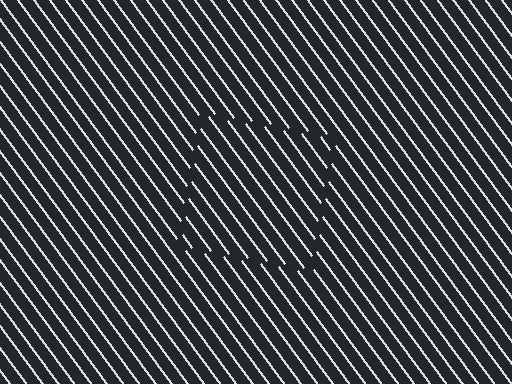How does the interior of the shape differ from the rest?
The interior of the shape contains the same grating, shifted by half a period — the contour is defined by the phase discontinuity where line-ends from the inner and outer gratings abut.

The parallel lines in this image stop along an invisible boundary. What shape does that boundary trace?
An illusory square. The interior of the shape contains the same grating, shifted by half a period — the contour is defined by the phase discontinuity where line-ends from the inner and outer gratings abut.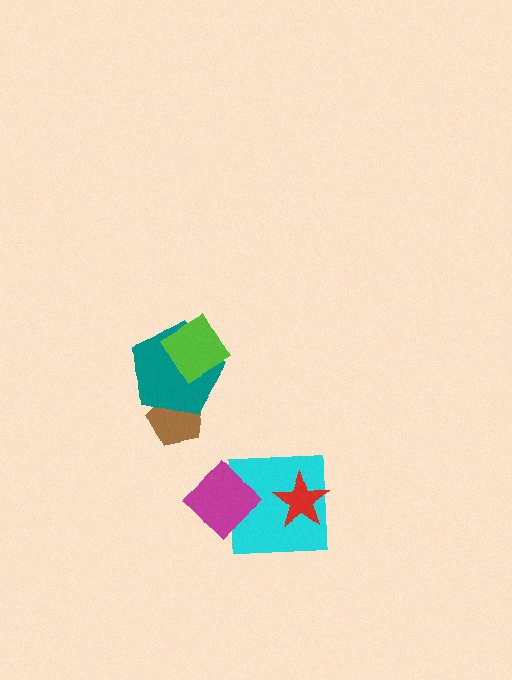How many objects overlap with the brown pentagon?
1 object overlaps with the brown pentagon.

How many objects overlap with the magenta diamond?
1 object overlaps with the magenta diamond.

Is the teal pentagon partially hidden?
Yes, it is partially covered by another shape.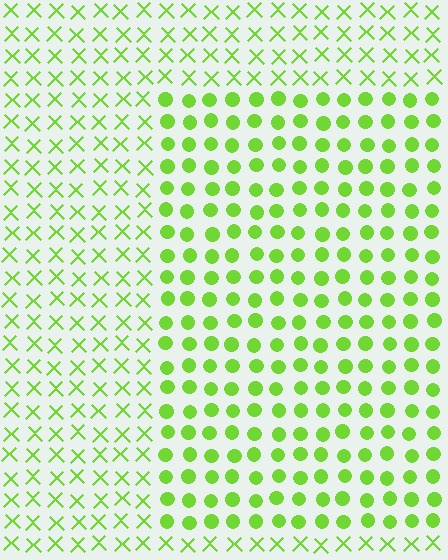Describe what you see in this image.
The image is filled with small lime elements arranged in a uniform grid. A rectangle-shaped region contains circles, while the surrounding area contains X marks. The boundary is defined purely by the change in element shape.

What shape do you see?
I see a rectangle.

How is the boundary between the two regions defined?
The boundary is defined by a change in element shape: circles inside vs. X marks outside. All elements share the same color and spacing.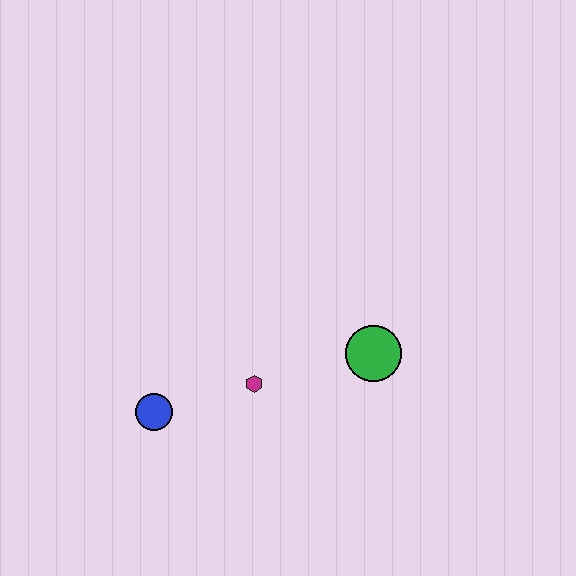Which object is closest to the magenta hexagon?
The blue circle is closest to the magenta hexagon.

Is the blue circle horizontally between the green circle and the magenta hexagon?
No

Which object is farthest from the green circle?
The blue circle is farthest from the green circle.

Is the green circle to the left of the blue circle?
No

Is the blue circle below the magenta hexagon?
Yes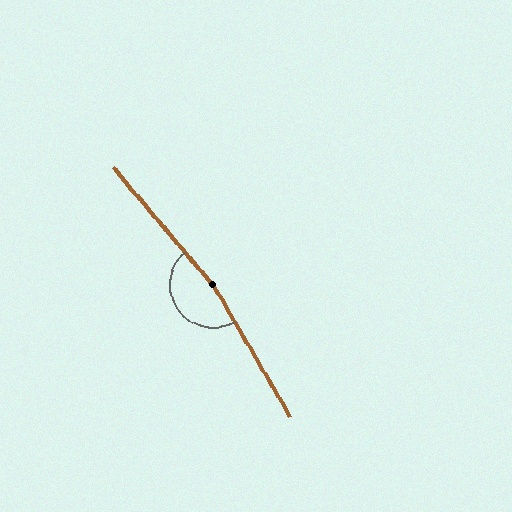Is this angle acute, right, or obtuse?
It is obtuse.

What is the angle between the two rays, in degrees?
Approximately 170 degrees.